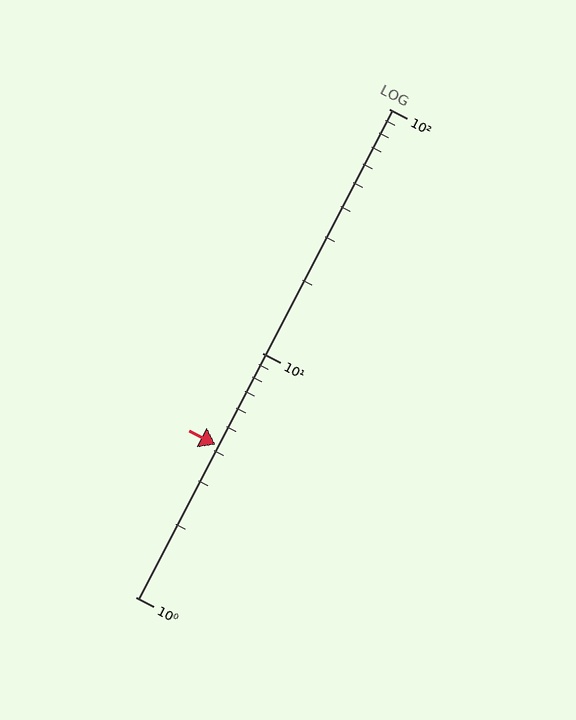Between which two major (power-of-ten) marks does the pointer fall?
The pointer is between 1 and 10.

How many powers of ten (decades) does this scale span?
The scale spans 2 decades, from 1 to 100.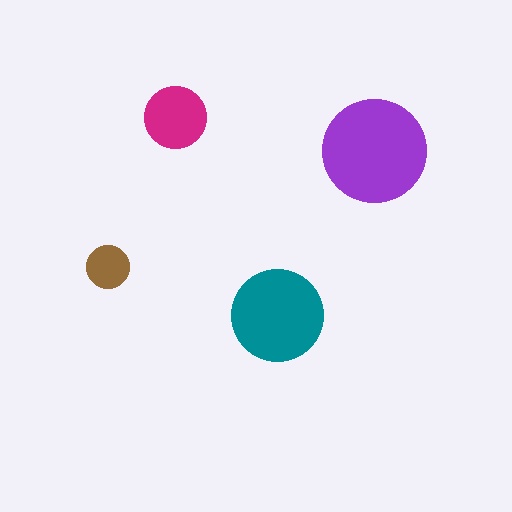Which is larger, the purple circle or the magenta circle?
The purple one.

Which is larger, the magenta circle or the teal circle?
The teal one.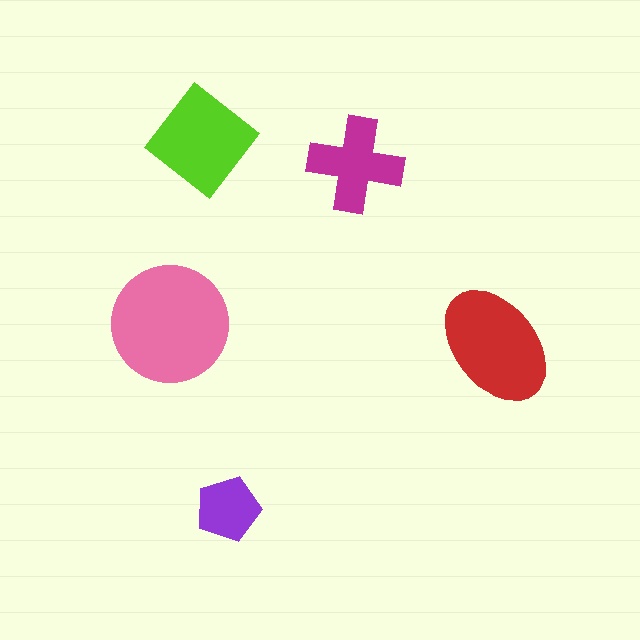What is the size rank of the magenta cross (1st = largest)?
4th.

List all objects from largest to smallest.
The pink circle, the red ellipse, the lime diamond, the magenta cross, the purple pentagon.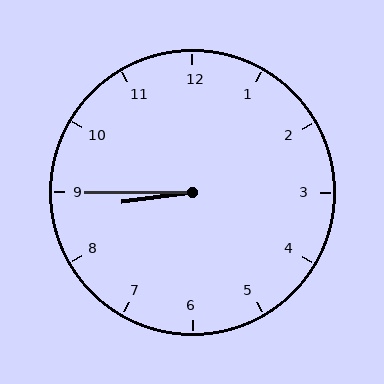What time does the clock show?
8:45.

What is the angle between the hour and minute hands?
Approximately 8 degrees.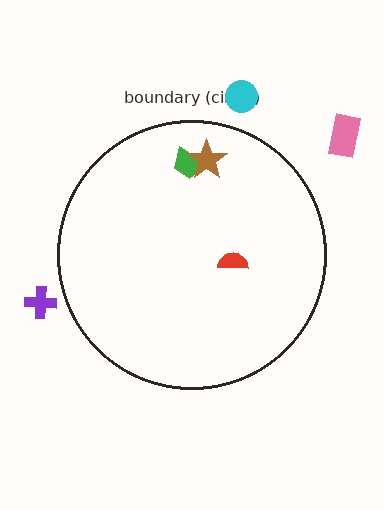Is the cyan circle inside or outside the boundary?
Outside.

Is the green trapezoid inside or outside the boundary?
Inside.